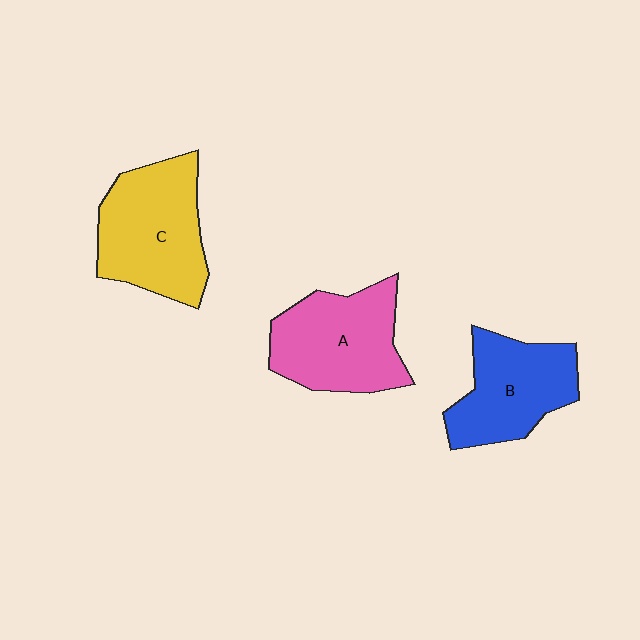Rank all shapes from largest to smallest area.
From largest to smallest: C (yellow), A (pink), B (blue).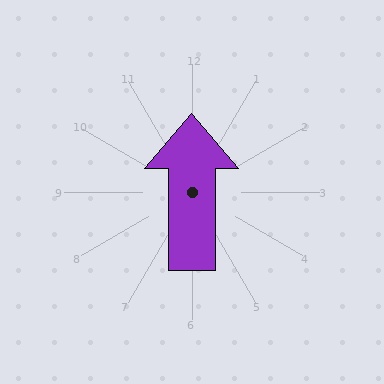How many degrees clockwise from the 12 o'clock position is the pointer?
Approximately 360 degrees.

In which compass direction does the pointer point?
North.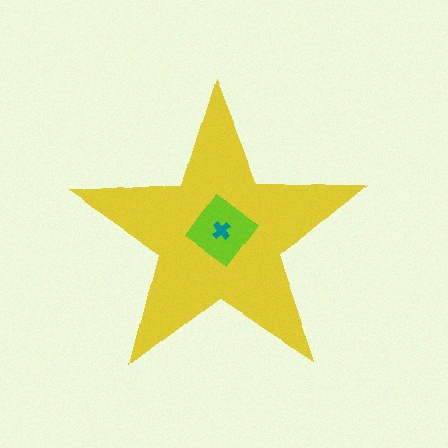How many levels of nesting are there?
3.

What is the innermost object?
The teal cross.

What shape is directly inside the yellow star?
The lime diamond.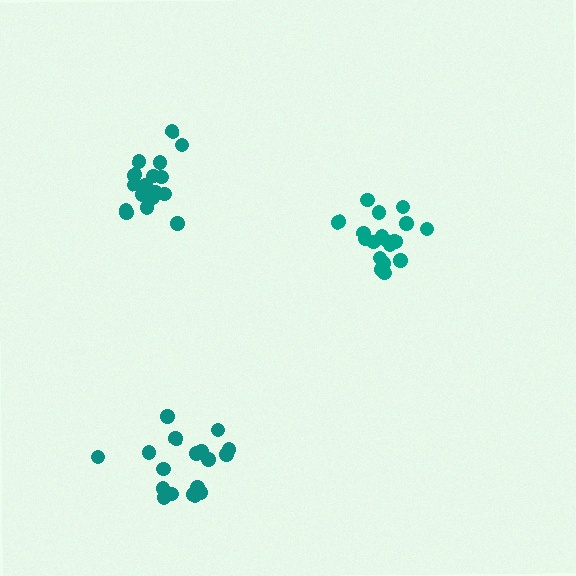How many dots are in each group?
Group 1: 18 dots, Group 2: 18 dots, Group 3: 19 dots (55 total).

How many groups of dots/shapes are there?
There are 3 groups.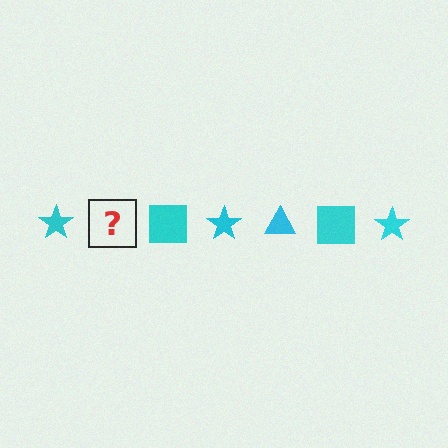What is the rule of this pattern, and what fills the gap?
The rule is that the pattern cycles through star, triangle, square shapes in cyan. The gap should be filled with a cyan triangle.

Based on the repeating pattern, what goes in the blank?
The blank should be a cyan triangle.